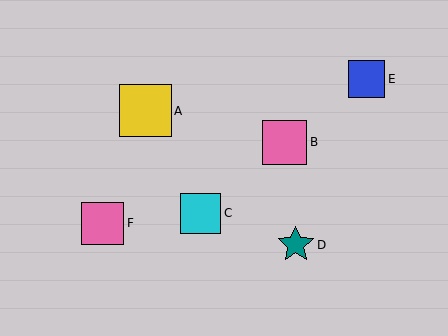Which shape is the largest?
The yellow square (labeled A) is the largest.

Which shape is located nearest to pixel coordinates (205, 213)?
The cyan square (labeled C) at (201, 213) is nearest to that location.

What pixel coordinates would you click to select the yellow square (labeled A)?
Click at (145, 111) to select the yellow square A.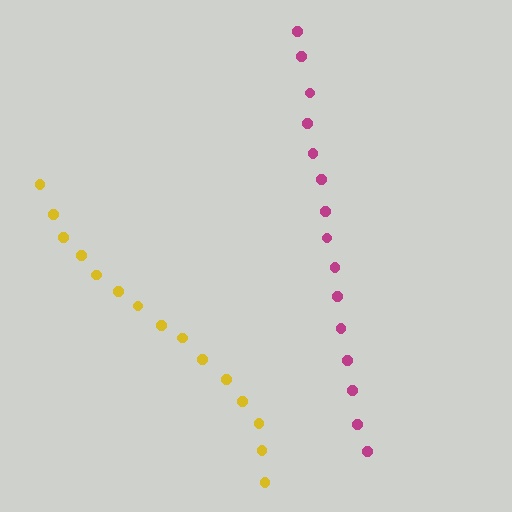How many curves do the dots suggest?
There are 2 distinct paths.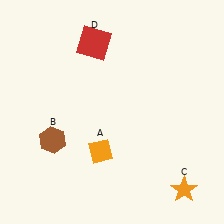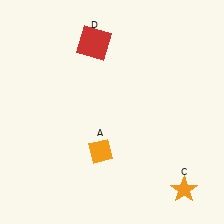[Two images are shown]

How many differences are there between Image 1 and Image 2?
There is 1 difference between the two images.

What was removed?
The brown hexagon (B) was removed in Image 2.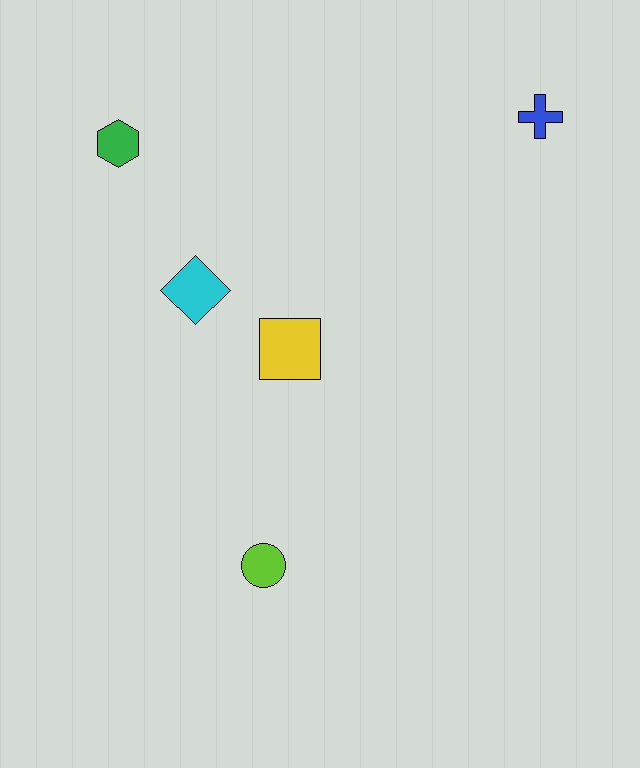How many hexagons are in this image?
There is 1 hexagon.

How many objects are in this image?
There are 5 objects.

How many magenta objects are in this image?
There are no magenta objects.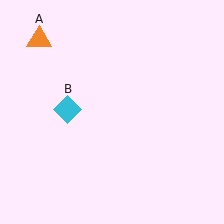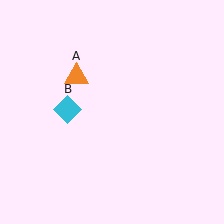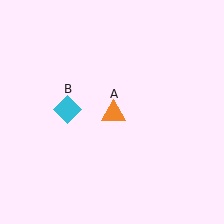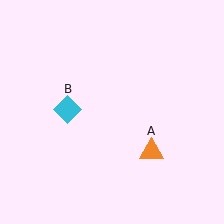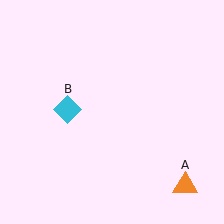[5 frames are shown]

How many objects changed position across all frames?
1 object changed position: orange triangle (object A).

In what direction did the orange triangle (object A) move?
The orange triangle (object A) moved down and to the right.